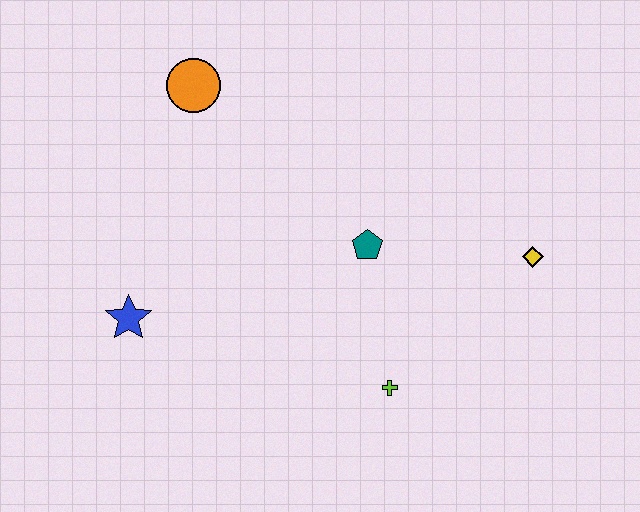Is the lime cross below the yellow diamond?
Yes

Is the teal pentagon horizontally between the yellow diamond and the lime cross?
No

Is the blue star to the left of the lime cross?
Yes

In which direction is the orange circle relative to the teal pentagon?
The orange circle is to the left of the teal pentagon.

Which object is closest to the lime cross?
The teal pentagon is closest to the lime cross.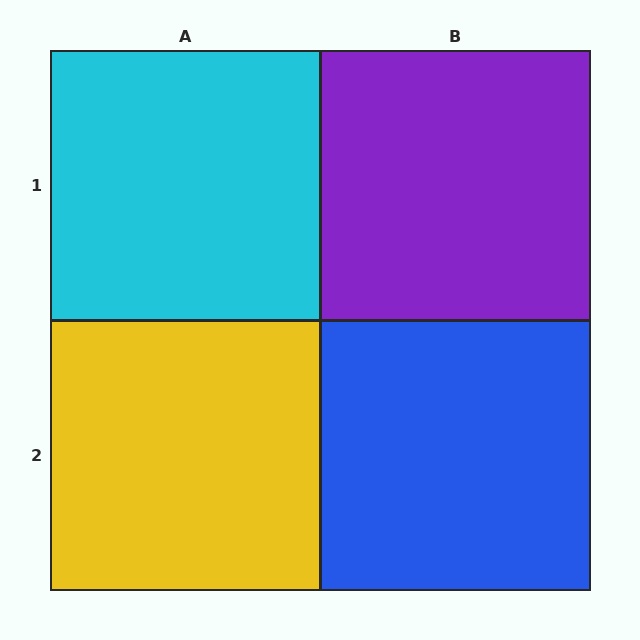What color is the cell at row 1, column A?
Cyan.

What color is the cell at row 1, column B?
Purple.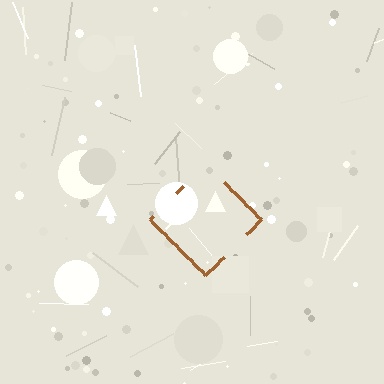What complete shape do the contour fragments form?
The contour fragments form a diamond.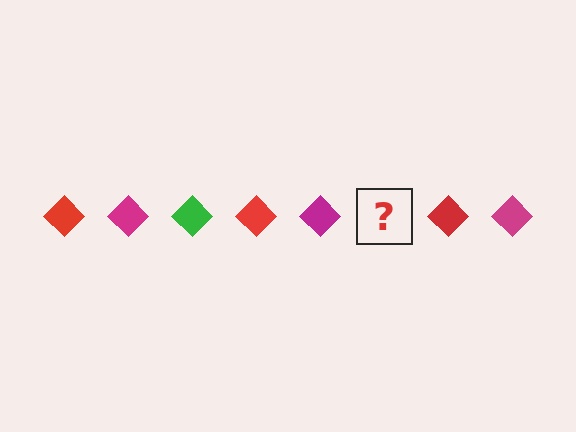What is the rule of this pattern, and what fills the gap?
The rule is that the pattern cycles through red, magenta, green diamonds. The gap should be filled with a green diamond.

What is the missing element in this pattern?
The missing element is a green diamond.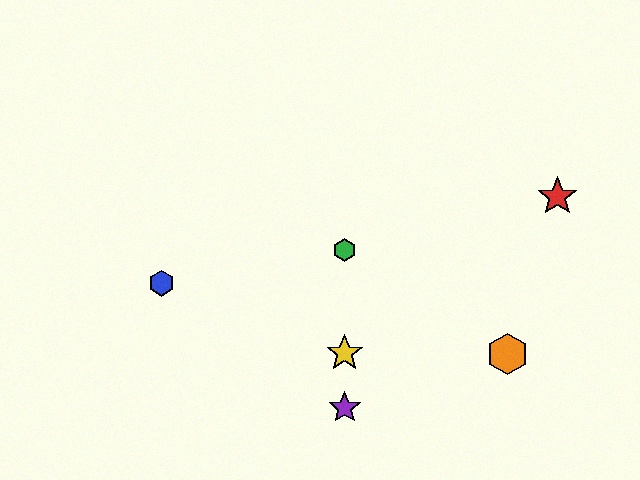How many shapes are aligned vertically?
3 shapes (the green hexagon, the yellow star, the purple star) are aligned vertically.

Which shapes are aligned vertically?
The green hexagon, the yellow star, the purple star are aligned vertically.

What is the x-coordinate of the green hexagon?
The green hexagon is at x≈345.